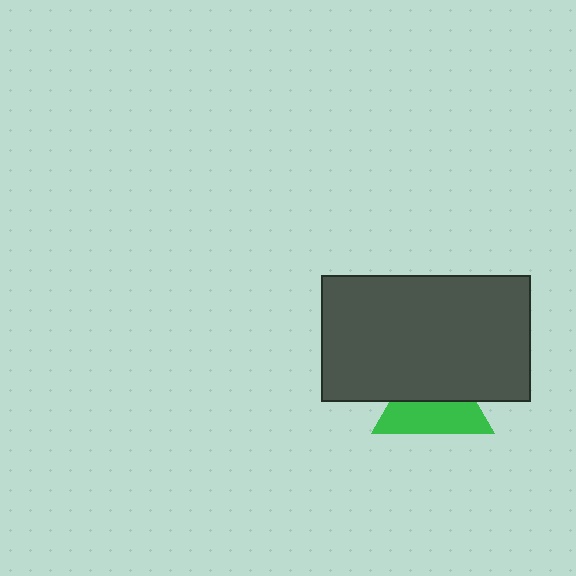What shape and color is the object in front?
The object in front is a dark gray rectangle.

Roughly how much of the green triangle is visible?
About half of it is visible (roughly 51%).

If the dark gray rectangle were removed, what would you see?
You would see the complete green triangle.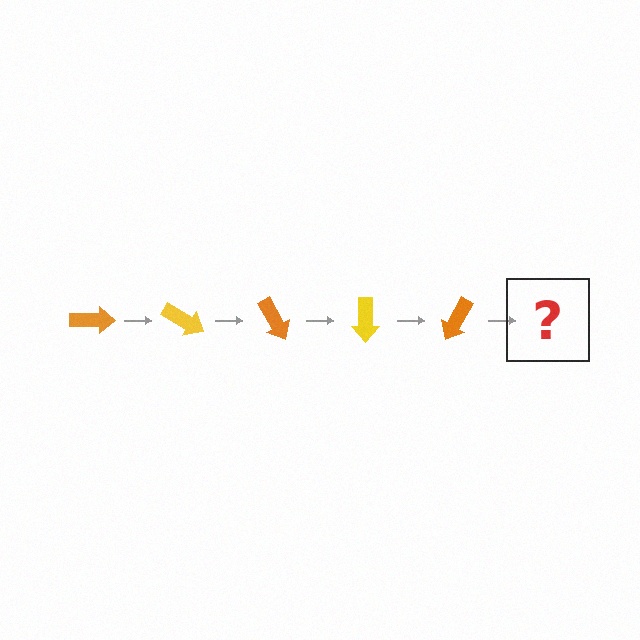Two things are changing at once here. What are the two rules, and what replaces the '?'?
The two rules are that it rotates 30 degrees each step and the color cycles through orange and yellow. The '?' should be a yellow arrow, rotated 150 degrees from the start.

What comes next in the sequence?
The next element should be a yellow arrow, rotated 150 degrees from the start.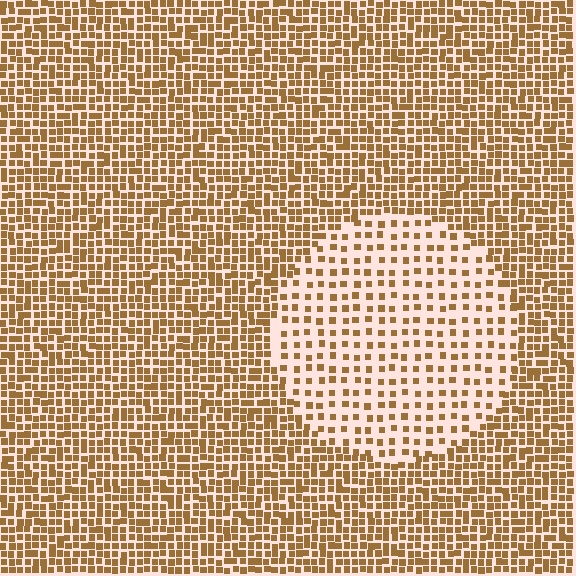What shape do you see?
I see a circle.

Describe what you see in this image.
The image contains small brown elements arranged at two different densities. A circle-shaped region is visible where the elements are less densely packed than the surrounding area.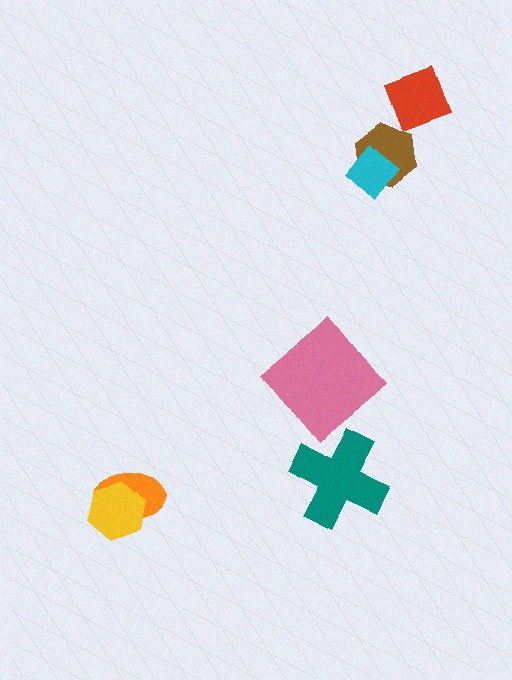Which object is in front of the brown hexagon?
The cyan diamond is in front of the brown hexagon.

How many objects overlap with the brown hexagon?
1 object overlaps with the brown hexagon.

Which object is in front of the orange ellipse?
The yellow hexagon is in front of the orange ellipse.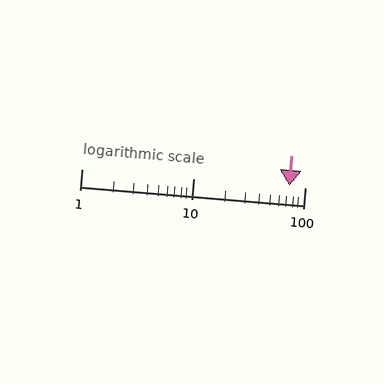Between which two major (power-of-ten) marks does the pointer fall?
The pointer is between 10 and 100.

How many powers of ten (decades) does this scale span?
The scale spans 2 decades, from 1 to 100.